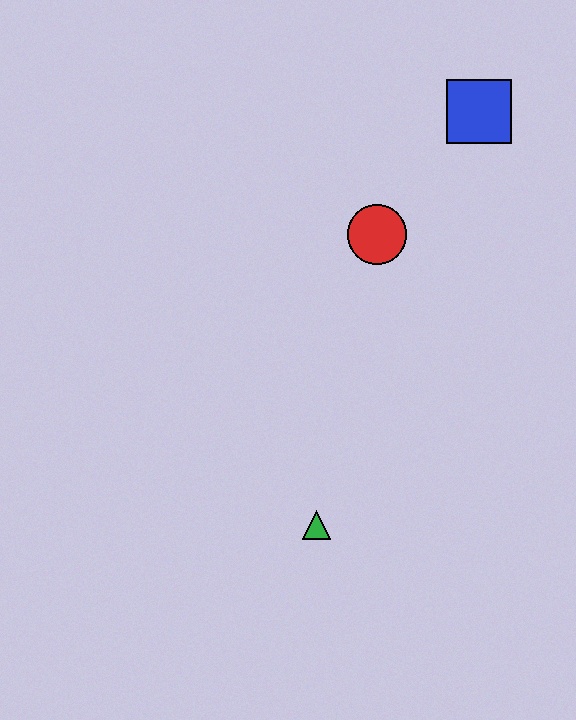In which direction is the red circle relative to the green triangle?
The red circle is above the green triangle.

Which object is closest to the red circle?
The blue square is closest to the red circle.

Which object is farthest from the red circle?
The green triangle is farthest from the red circle.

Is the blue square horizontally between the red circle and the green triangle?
No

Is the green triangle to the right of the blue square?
No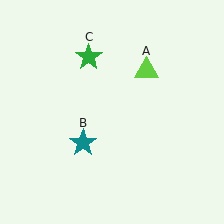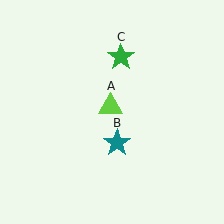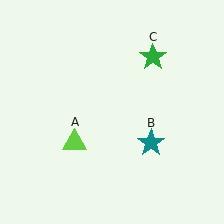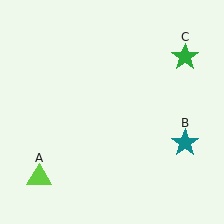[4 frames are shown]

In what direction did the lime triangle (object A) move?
The lime triangle (object A) moved down and to the left.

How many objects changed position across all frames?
3 objects changed position: lime triangle (object A), teal star (object B), green star (object C).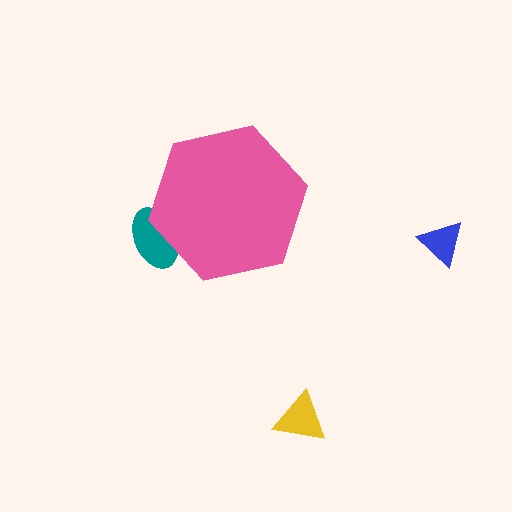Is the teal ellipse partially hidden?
Yes, the teal ellipse is partially hidden behind the pink hexagon.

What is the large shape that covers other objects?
A pink hexagon.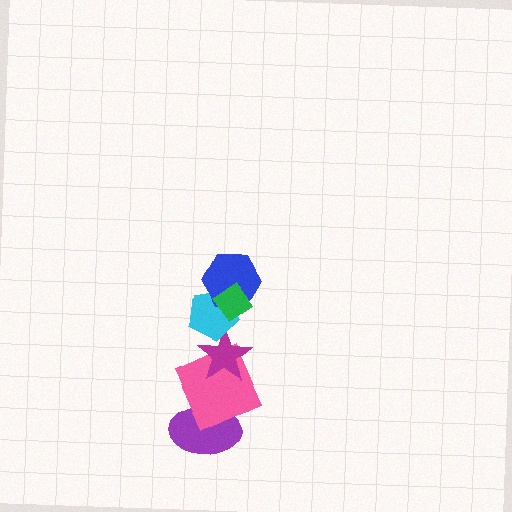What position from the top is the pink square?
The pink square is 5th from the top.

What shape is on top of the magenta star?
The cyan pentagon is on top of the magenta star.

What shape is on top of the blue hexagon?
The green diamond is on top of the blue hexagon.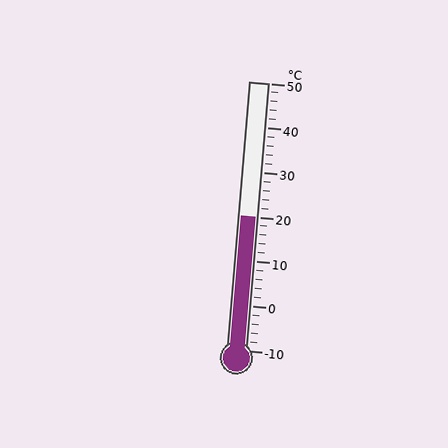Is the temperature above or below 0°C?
The temperature is above 0°C.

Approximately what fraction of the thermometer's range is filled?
The thermometer is filled to approximately 50% of its range.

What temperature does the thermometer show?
The thermometer shows approximately 20°C.